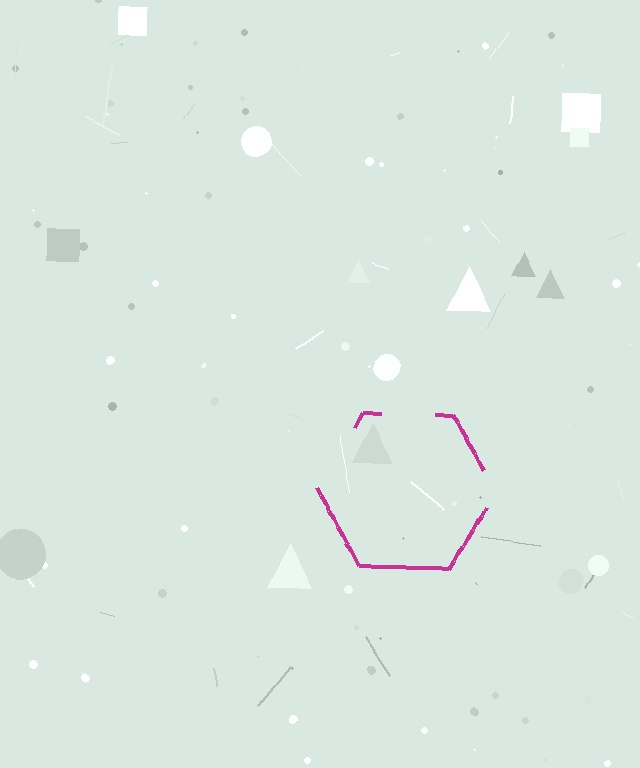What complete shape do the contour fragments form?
The contour fragments form a hexagon.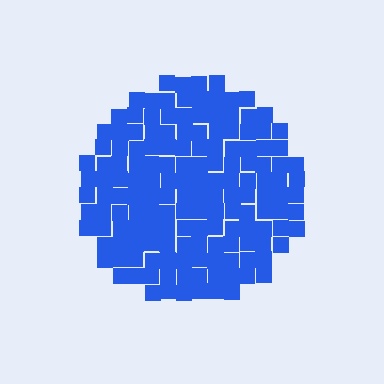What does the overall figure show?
The overall figure shows a circle.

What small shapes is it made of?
It is made of small squares.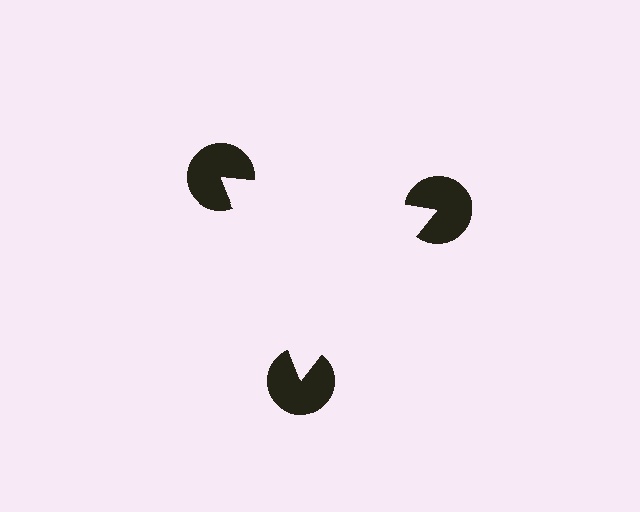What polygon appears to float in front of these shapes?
An illusory triangle — its edges are inferred from the aligned wedge cuts in the pac-man discs, not physically drawn.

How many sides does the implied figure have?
3 sides.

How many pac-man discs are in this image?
There are 3 — one at each vertex of the illusory triangle.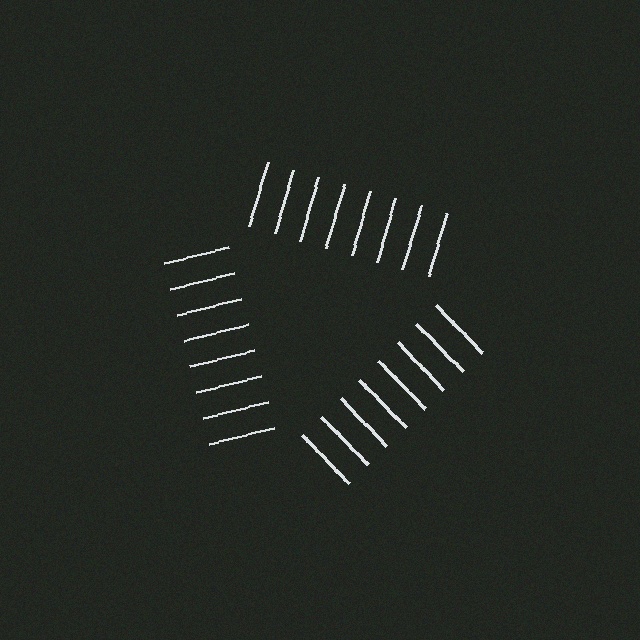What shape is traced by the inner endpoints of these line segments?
An illusory triangle — the line segments terminate on its edges but no continuous stroke is drawn.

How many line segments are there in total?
24 — 8 along each of the 3 edges.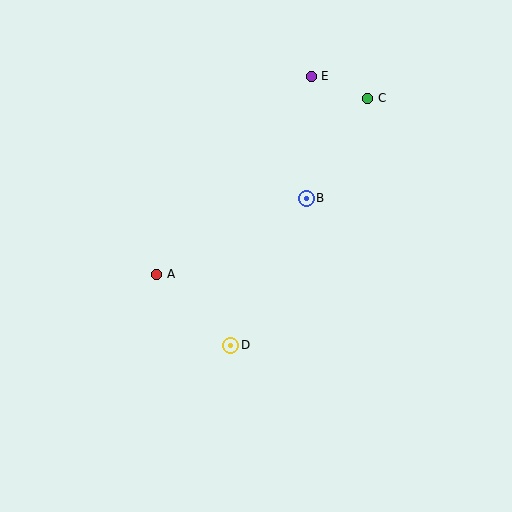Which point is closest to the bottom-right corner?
Point D is closest to the bottom-right corner.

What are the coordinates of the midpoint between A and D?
The midpoint between A and D is at (194, 310).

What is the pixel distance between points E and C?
The distance between E and C is 61 pixels.